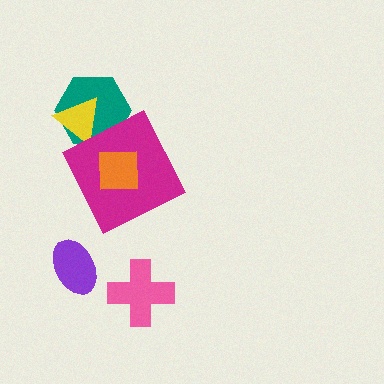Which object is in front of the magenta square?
The orange square is in front of the magenta square.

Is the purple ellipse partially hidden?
No, no other shape covers it.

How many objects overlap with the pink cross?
0 objects overlap with the pink cross.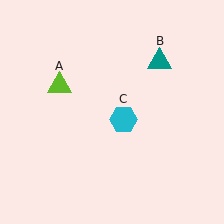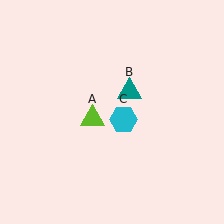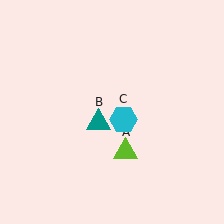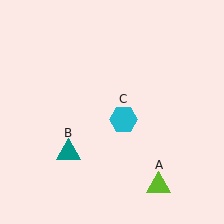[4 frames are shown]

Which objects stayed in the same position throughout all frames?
Cyan hexagon (object C) remained stationary.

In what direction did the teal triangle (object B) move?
The teal triangle (object B) moved down and to the left.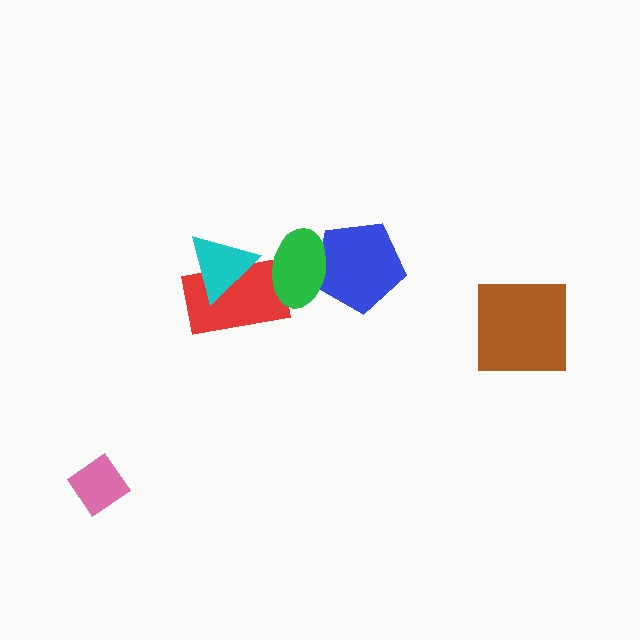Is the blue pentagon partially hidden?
Yes, it is partially covered by another shape.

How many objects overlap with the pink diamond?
0 objects overlap with the pink diamond.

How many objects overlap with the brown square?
0 objects overlap with the brown square.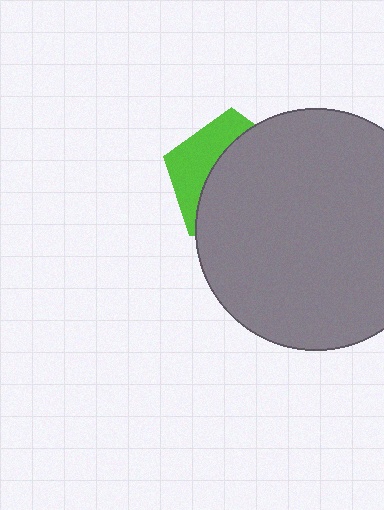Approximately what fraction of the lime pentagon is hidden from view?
Roughly 66% of the lime pentagon is hidden behind the gray circle.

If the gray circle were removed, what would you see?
You would see the complete lime pentagon.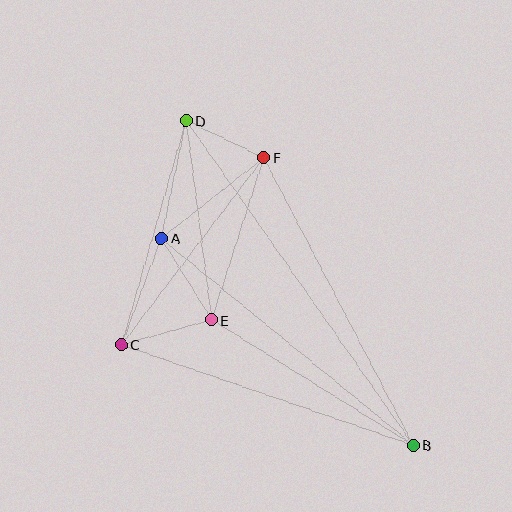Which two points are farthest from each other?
Points B and D are farthest from each other.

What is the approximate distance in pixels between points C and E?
The distance between C and E is approximately 93 pixels.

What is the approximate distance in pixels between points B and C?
The distance between B and C is approximately 309 pixels.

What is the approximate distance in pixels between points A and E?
The distance between A and E is approximately 96 pixels.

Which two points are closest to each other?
Points D and F are closest to each other.